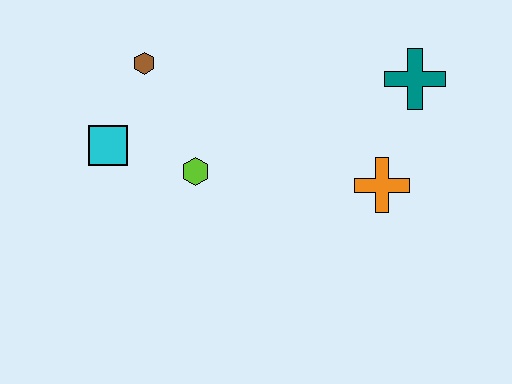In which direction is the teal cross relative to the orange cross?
The teal cross is above the orange cross.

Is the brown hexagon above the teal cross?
Yes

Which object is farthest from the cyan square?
The teal cross is farthest from the cyan square.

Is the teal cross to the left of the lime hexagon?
No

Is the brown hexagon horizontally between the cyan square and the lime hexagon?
Yes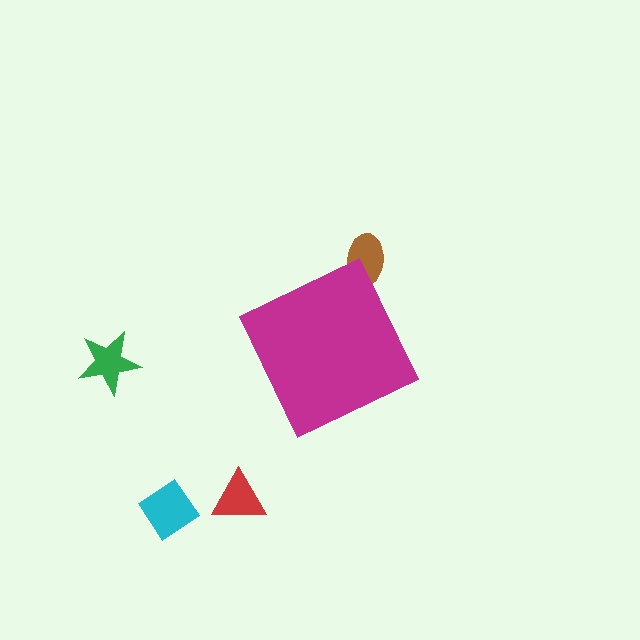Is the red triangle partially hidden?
No, the red triangle is fully visible.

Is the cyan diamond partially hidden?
No, the cyan diamond is fully visible.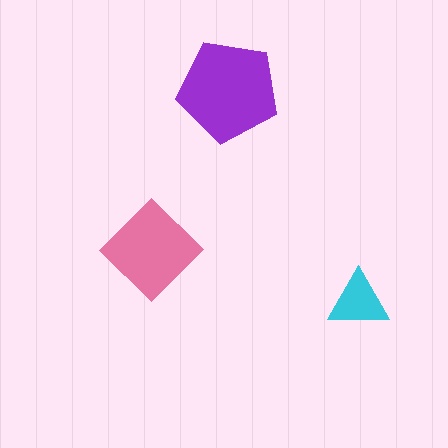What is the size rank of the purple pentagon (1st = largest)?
1st.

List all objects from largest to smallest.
The purple pentagon, the pink diamond, the cyan triangle.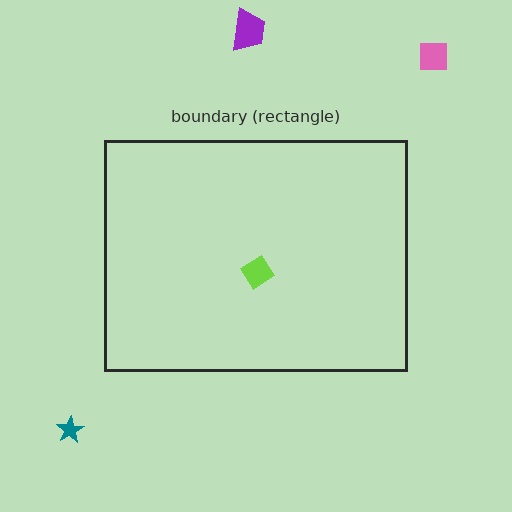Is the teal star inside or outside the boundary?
Outside.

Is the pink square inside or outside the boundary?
Outside.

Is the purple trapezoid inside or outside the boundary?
Outside.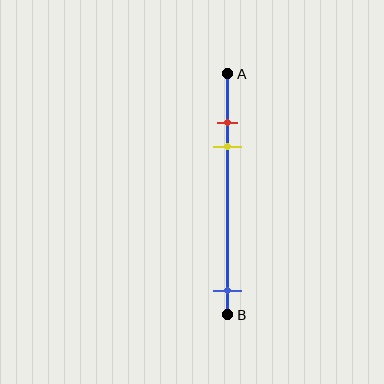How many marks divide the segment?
There are 3 marks dividing the segment.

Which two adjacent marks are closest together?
The red and yellow marks are the closest adjacent pair.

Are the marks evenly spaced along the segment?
No, the marks are not evenly spaced.